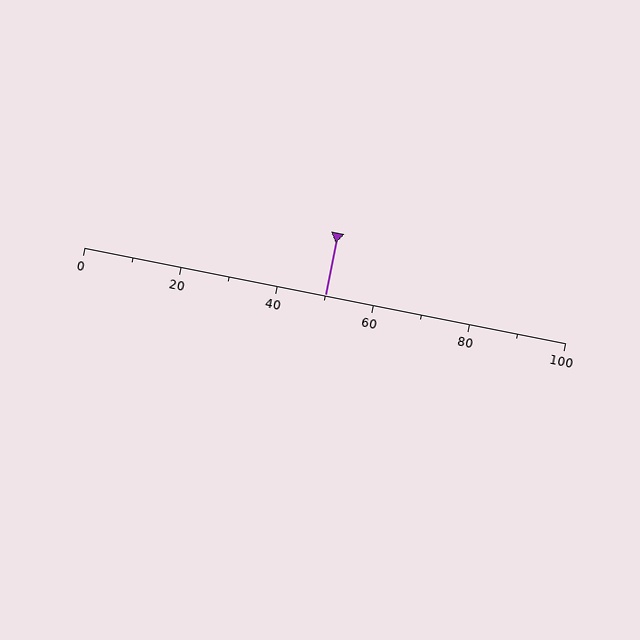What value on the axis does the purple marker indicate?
The marker indicates approximately 50.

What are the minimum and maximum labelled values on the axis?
The axis runs from 0 to 100.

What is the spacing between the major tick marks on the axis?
The major ticks are spaced 20 apart.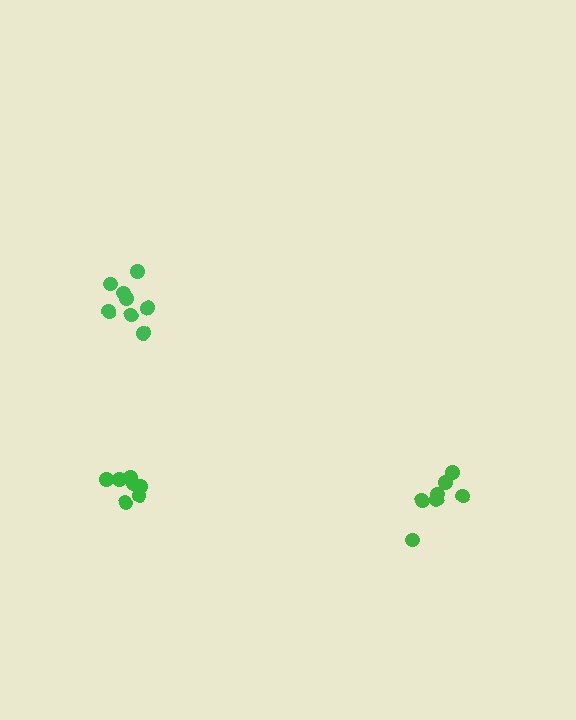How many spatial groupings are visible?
There are 3 spatial groupings.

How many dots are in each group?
Group 1: 8 dots, Group 2: 8 dots, Group 3: 7 dots (23 total).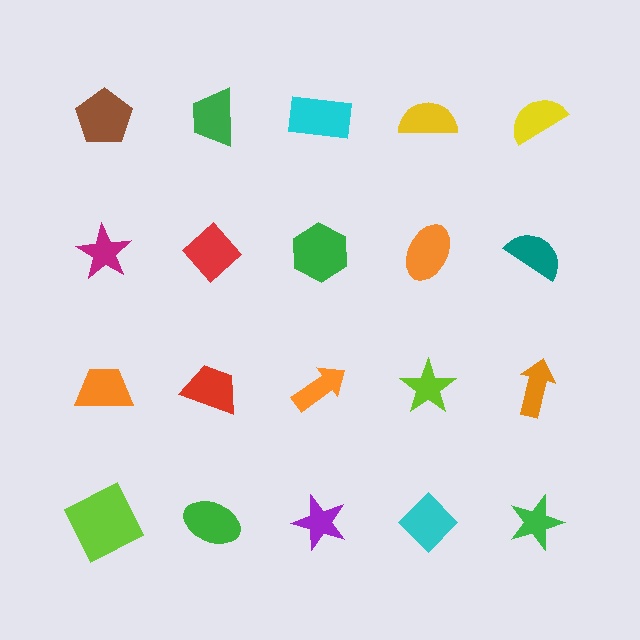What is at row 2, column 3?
A green hexagon.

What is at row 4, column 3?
A purple star.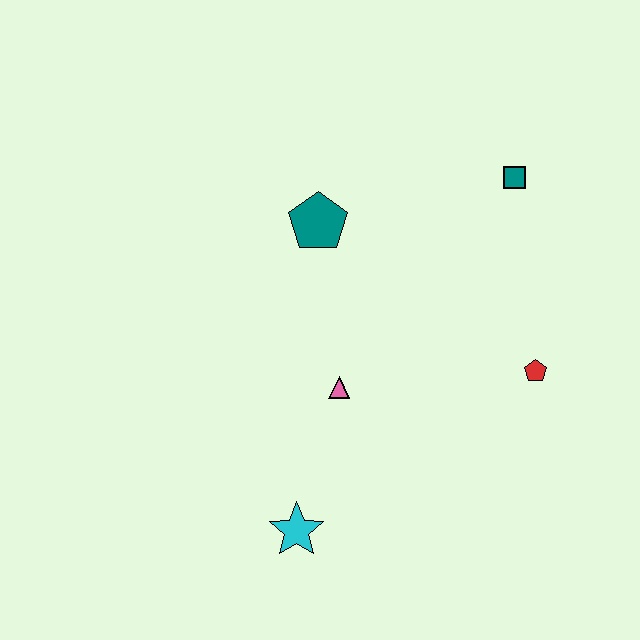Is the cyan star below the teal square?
Yes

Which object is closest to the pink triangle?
The cyan star is closest to the pink triangle.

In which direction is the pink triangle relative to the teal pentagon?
The pink triangle is below the teal pentagon.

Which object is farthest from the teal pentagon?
The cyan star is farthest from the teal pentagon.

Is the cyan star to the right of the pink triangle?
No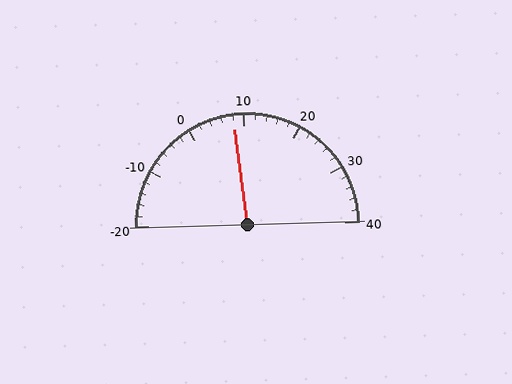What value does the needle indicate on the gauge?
The needle indicates approximately 8.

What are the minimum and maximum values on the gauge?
The gauge ranges from -20 to 40.